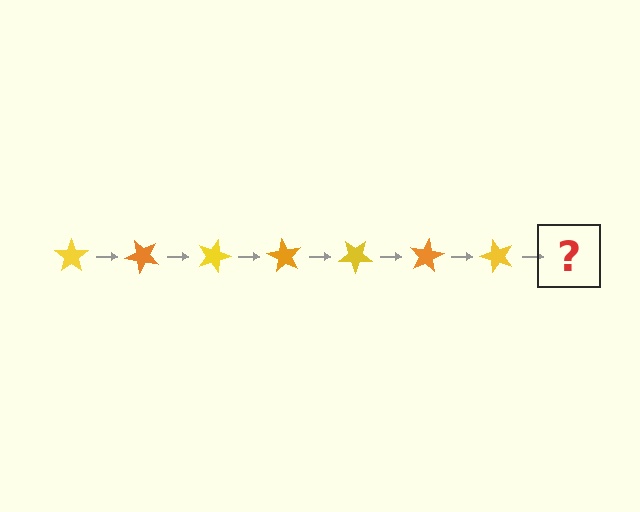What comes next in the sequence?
The next element should be an orange star, rotated 315 degrees from the start.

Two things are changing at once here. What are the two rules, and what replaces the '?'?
The two rules are that it rotates 45 degrees each step and the color cycles through yellow and orange. The '?' should be an orange star, rotated 315 degrees from the start.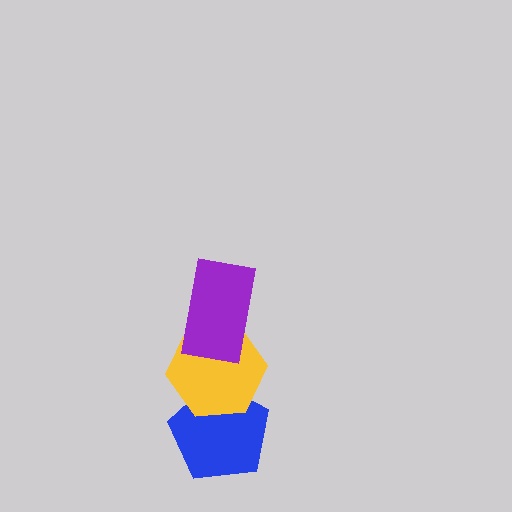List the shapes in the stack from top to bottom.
From top to bottom: the purple rectangle, the yellow hexagon, the blue pentagon.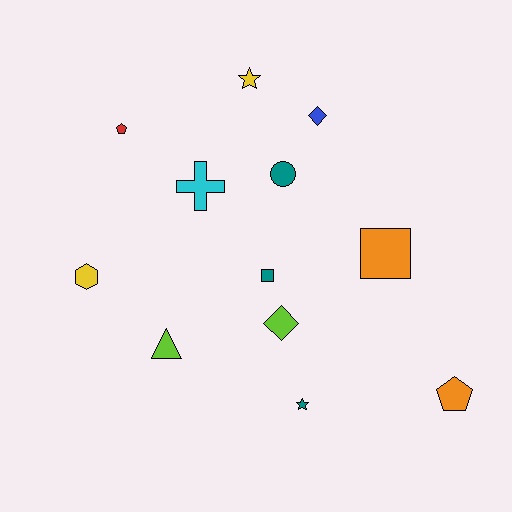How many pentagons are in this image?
There are 2 pentagons.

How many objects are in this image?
There are 12 objects.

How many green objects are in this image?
There are no green objects.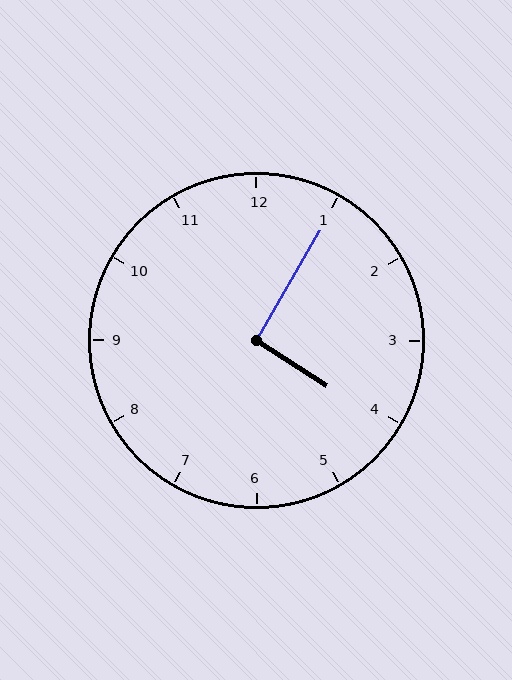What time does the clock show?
4:05.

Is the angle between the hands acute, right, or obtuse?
It is right.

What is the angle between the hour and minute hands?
Approximately 92 degrees.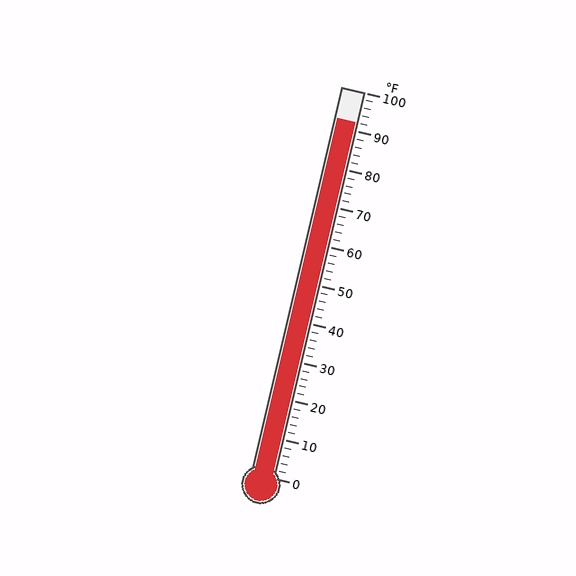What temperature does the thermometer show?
The thermometer shows approximately 92°F.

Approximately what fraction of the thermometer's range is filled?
The thermometer is filled to approximately 90% of its range.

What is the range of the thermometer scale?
The thermometer scale ranges from 0°F to 100°F.